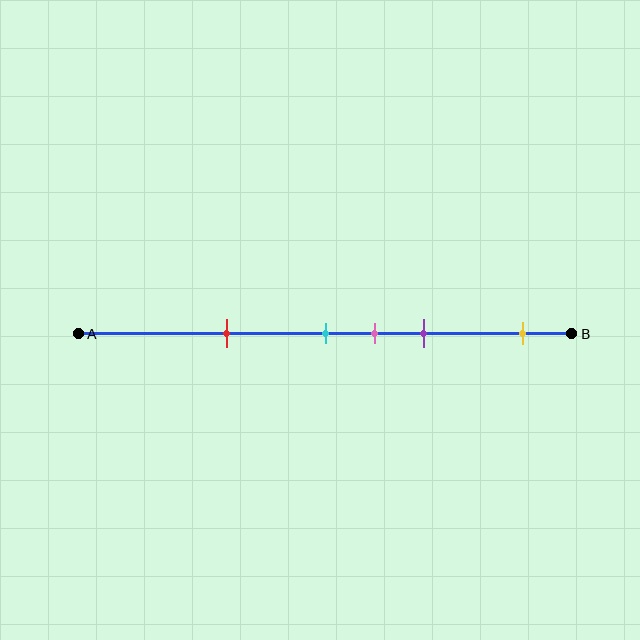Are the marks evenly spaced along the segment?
No, the marks are not evenly spaced.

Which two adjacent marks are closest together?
The cyan and pink marks are the closest adjacent pair.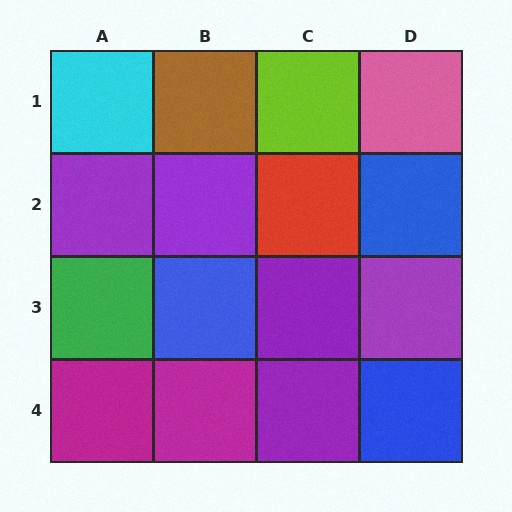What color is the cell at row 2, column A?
Purple.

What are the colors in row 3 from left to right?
Green, blue, purple, purple.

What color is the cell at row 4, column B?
Magenta.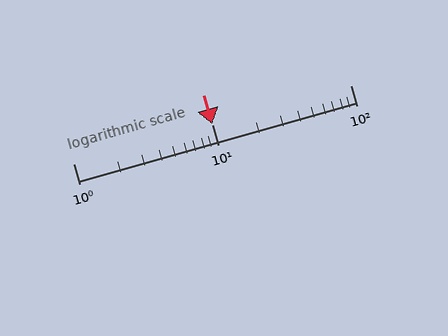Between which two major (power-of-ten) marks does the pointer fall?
The pointer is between 10 and 100.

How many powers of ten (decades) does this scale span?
The scale spans 2 decades, from 1 to 100.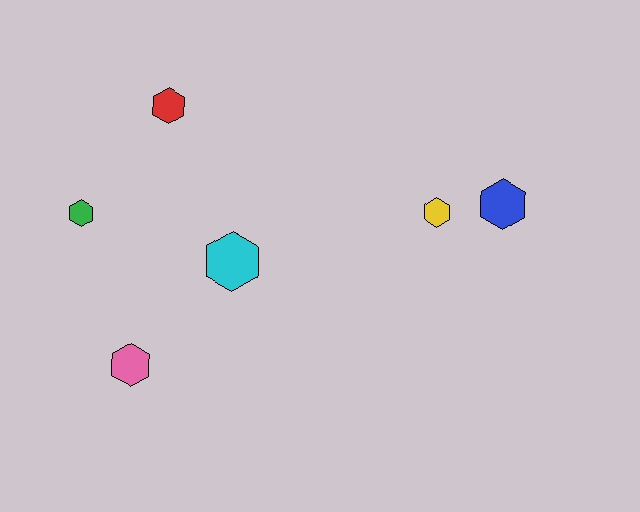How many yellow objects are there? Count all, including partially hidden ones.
There is 1 yellow object.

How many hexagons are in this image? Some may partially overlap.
There are 6 hexagons.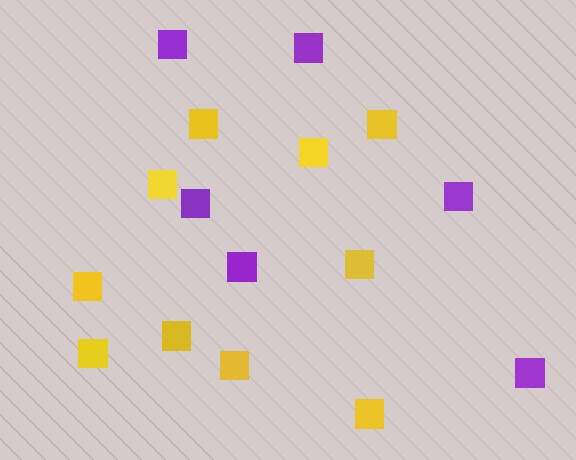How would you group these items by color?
There are 2 groups: one group of purple squares (6) and one group of yellow squares (10).